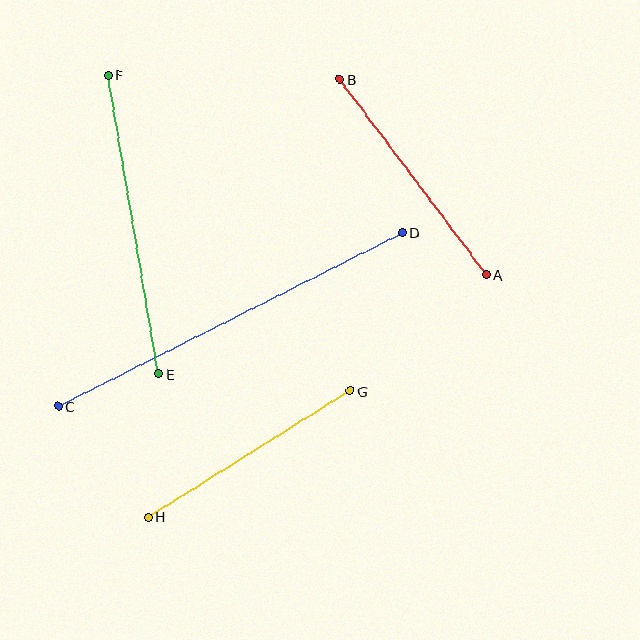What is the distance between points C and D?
The distance is approximately 386 pixels.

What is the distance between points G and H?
The distance is approximately 238 pixels.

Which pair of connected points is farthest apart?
Points C and D are farthest apart.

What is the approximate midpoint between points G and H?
The midpoint is at approximately (249, 454) pixels.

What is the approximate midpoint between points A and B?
The midpoint is at approximately (413, 177) pixels.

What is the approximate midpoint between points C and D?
The midpoint is at approximately (230, 319) pixels.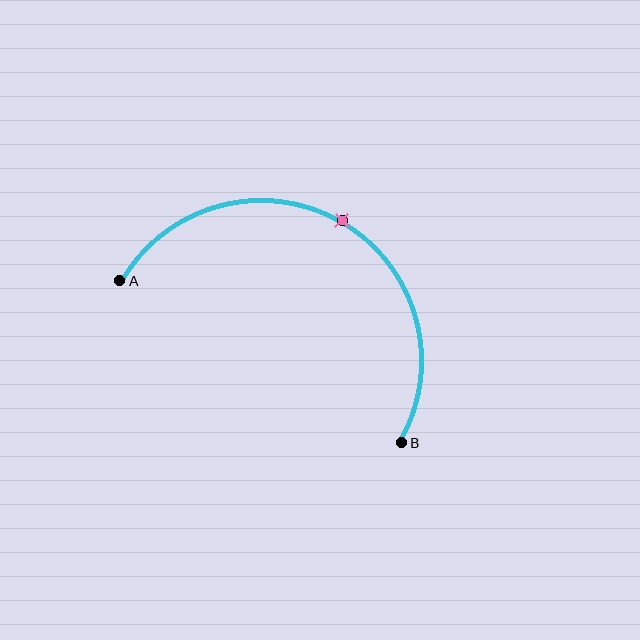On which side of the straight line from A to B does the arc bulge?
The arc bulges above the straight line connecting A and B.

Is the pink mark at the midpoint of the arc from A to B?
Yes. The pink mark lies on the arc at equal arc-length from both A and B — it is the arc midpoint.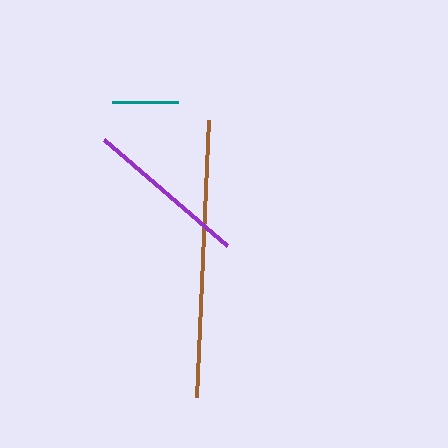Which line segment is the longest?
The brown line is the longest at approximately 277 pixels.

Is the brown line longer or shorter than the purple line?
The brown line is longer than the purple line.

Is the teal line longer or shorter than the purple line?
The purple line is longer than the teal line.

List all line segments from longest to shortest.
From longest to shortest: brown, purple, teal.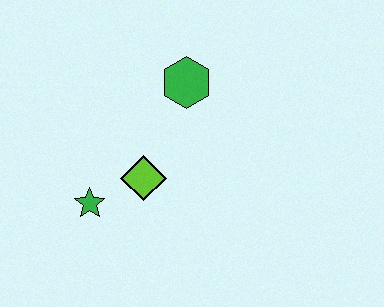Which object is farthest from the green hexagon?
The green star is farthest from the green hexagon.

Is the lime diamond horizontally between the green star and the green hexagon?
Yes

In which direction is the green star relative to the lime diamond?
The green star is to the left of the lime diamond.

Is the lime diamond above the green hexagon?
No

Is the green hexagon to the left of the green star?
No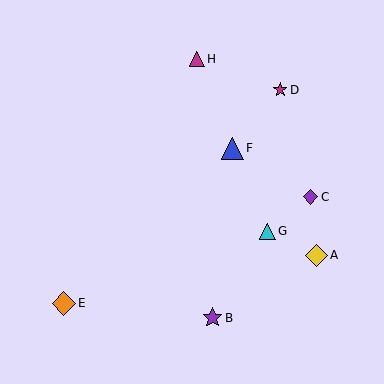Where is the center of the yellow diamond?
The center of the yellow diamond is at (316, 255).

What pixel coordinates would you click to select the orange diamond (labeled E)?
Click at (64, 303) to select the orange diamond E.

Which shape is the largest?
The orange diamond (labeled E) is the largest.